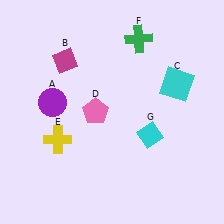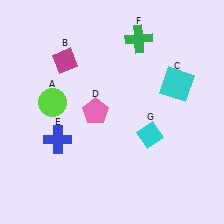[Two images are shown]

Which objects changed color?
A changed from purple to lime. E changed from yellow to blue.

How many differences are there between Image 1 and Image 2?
There are 2 differences between the two images.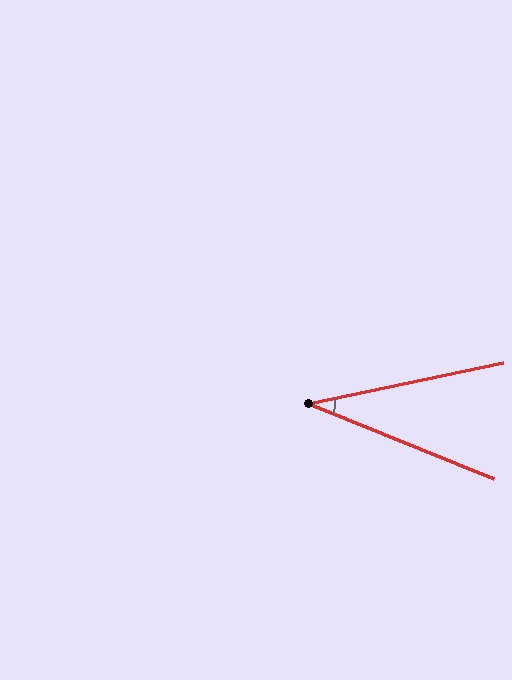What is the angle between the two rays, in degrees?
Approximately 34 degrees.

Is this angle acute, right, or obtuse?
It is acute.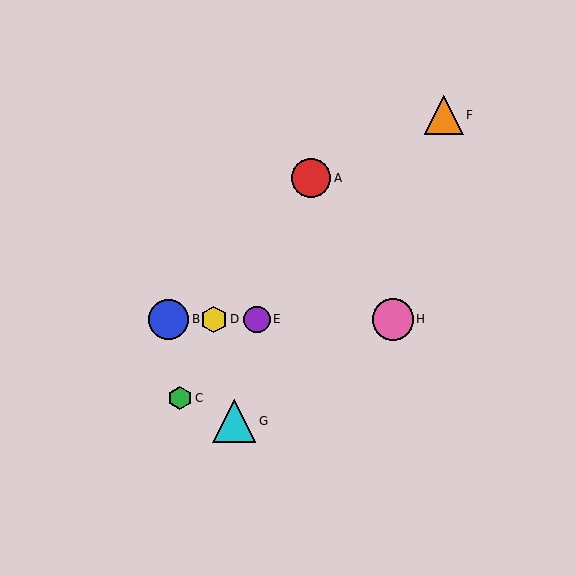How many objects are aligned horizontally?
4 objects (B, D, E, H) are aligned horizontally.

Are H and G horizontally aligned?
No, H is at y≈319 and G is at y≈421.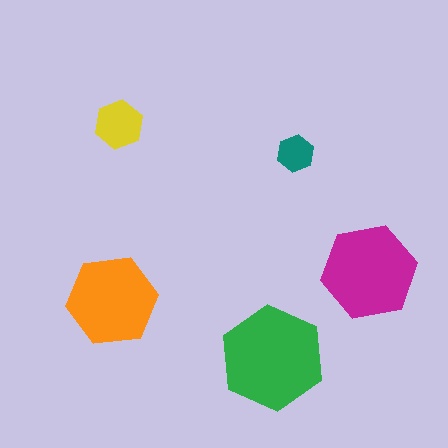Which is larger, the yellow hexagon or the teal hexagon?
The yellow one.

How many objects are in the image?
There are 5 objects in the image.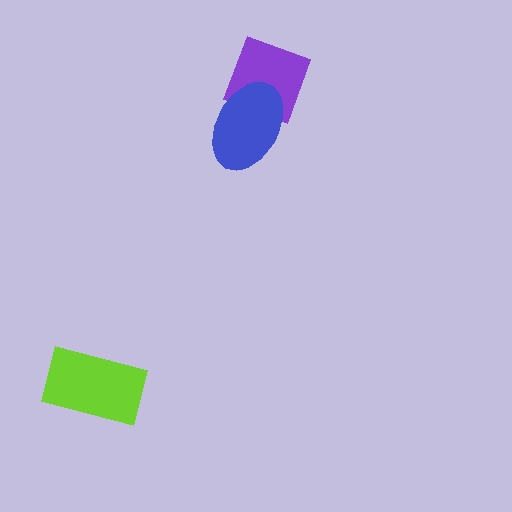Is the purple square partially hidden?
Yes, it is partially covered by another shape.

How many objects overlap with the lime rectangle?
0 objects overlap with the lime rectangle.